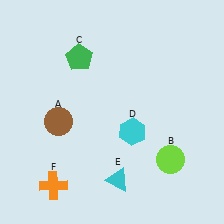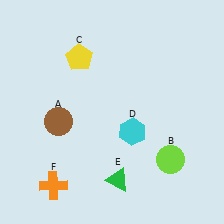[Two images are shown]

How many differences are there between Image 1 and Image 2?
There are 2 differences between the two images.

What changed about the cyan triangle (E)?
In Image 1, E is cyan. In Image 2, it changed to green.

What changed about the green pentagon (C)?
In Image 1, C is green. In Image 2, it changed to yellow.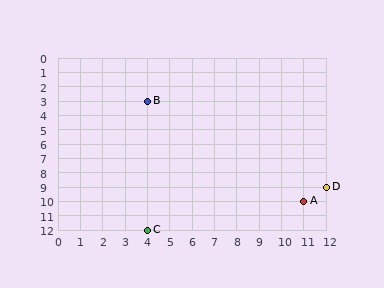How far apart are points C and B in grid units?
Points C and B are 9 rows apart.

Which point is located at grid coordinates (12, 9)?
Point D is at (12, 9).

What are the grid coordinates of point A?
Point A is at grid coordinates (11, 10).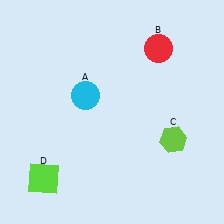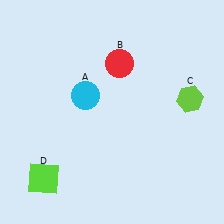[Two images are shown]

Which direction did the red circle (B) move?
The red circle (B) moved left.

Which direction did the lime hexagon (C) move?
The lime hexagon (C) moved up.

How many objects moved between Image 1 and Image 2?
2 objects moved between the two images.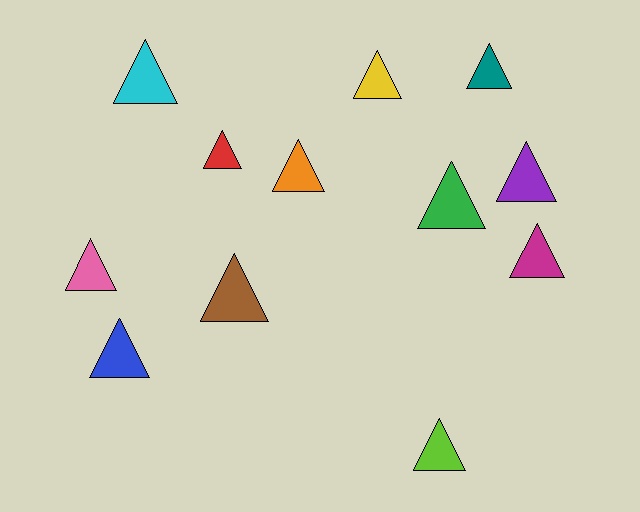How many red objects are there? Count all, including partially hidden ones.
There is 1 red object.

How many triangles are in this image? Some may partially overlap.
There are 12 triangles.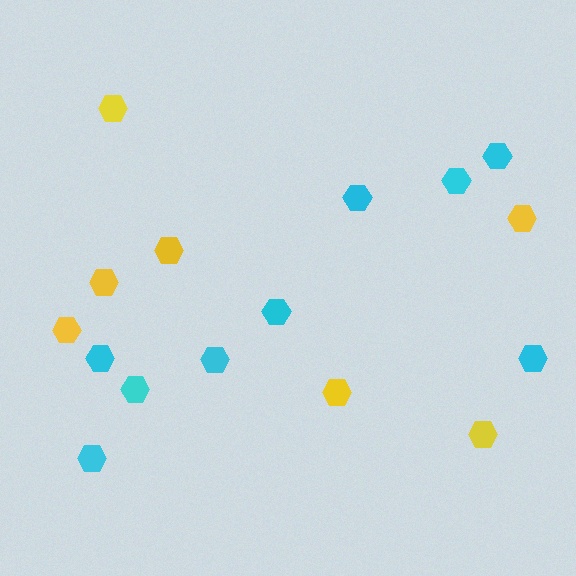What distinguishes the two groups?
There are 2 groups: one group of yellow hexagons (7) and one group of cyan hexagons (9).